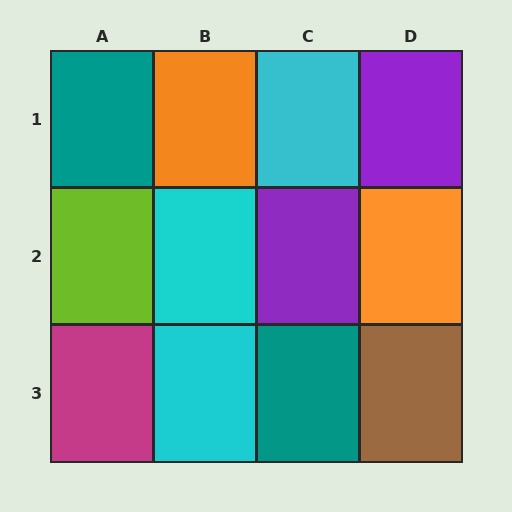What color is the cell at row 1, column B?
Orange.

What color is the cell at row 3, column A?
Magenta.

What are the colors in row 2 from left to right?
Lime, cyan, purple, orange.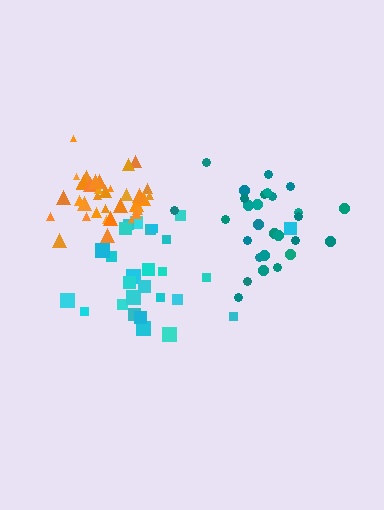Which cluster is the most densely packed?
Orange.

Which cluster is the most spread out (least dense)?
Cyan.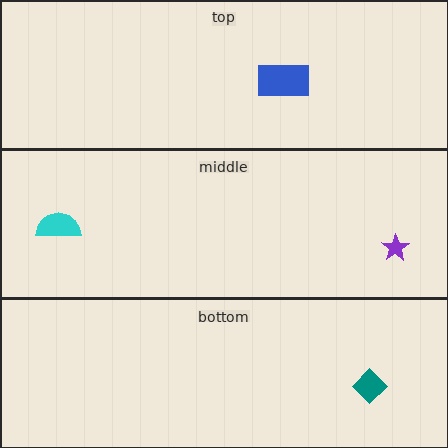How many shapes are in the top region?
1.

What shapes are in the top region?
The blue rectangle.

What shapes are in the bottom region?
The teal diamond.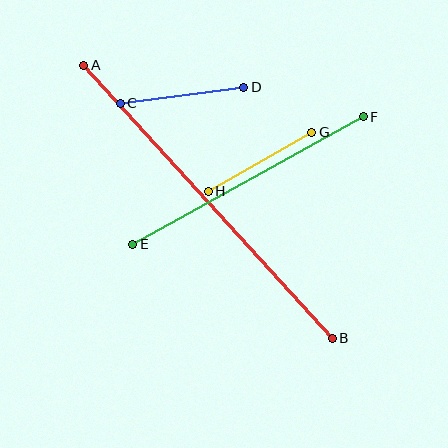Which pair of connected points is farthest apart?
Points A and B are farthest apart.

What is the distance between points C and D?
The distance is approximately 125 pixels.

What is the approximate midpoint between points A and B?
The midpoint is at approximately (208, 202) pixels.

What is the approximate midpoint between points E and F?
The midpoint is at approximately (248, 180) pixels.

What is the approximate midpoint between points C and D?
The midpoint is at approximately (182, 95) pixels.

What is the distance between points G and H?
The distance is approximately 119 pixels.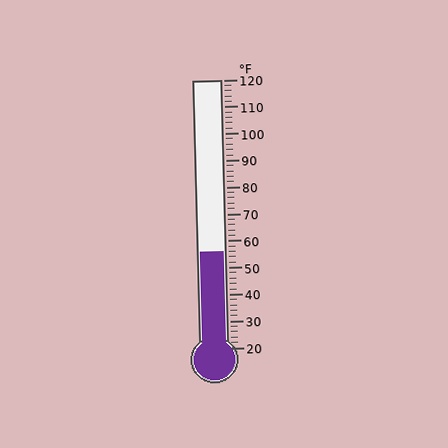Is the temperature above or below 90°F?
The temperature is below 90°F.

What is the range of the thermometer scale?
The thermometer scale ranges from 20°F to 120°F.